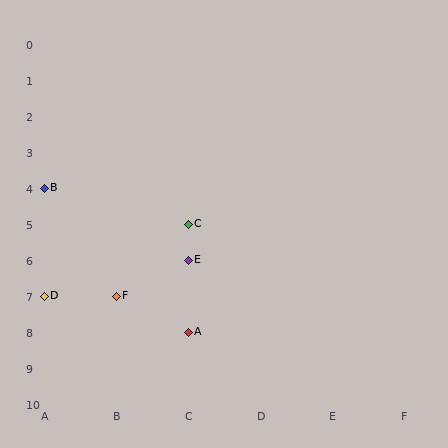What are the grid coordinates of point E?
Point E is at grid coordinates (C, 6).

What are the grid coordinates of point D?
Point D is at grid coordinates (A, 7).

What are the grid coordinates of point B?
Point B is at grid coordinates (A, 4).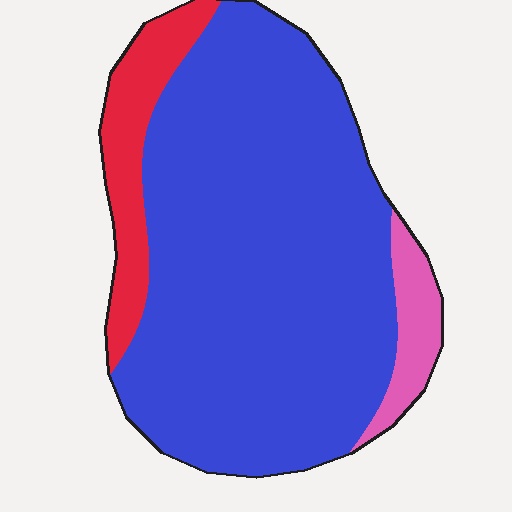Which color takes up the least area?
Pink, at roughly 5%.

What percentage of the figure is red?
Red takes up about one eighth (1/8) of the figure.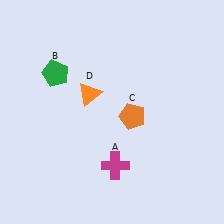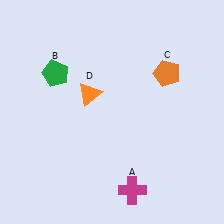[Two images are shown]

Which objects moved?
The objects that moved are: the magenta cross (A), the orange pentagon (C).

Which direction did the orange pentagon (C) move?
The orange pentagon (C) moved up.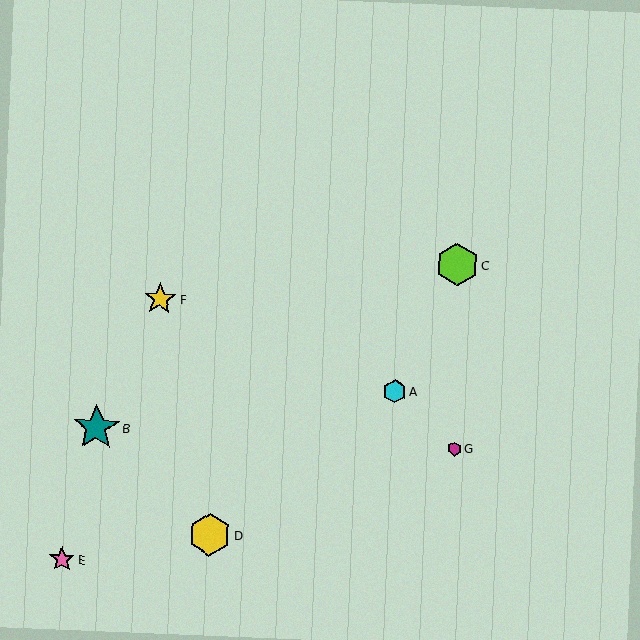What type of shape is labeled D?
Shape D is a yellow hexagon.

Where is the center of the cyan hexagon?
The center of the cyan hexagon is at (394, 391).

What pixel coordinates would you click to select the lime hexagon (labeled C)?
Click at (457, 264) to select the lime hexagon C.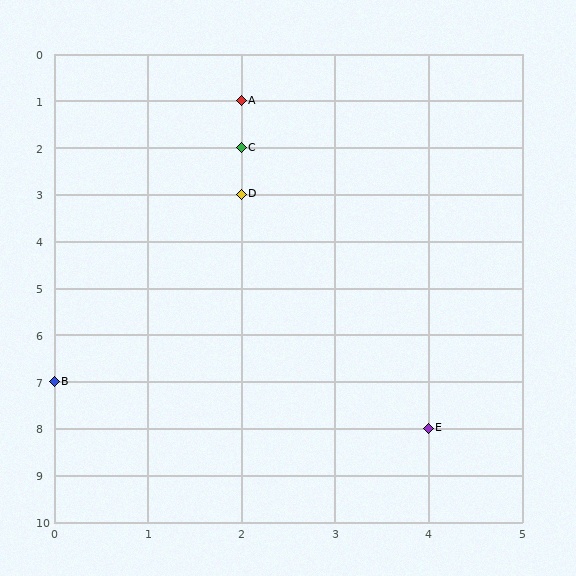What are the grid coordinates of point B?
Point B is at grid coordinates (0, 7).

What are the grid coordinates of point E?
Point E is at grid coordinates (4, 8).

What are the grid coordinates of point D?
Point D is at grid coordinates (2, 3).